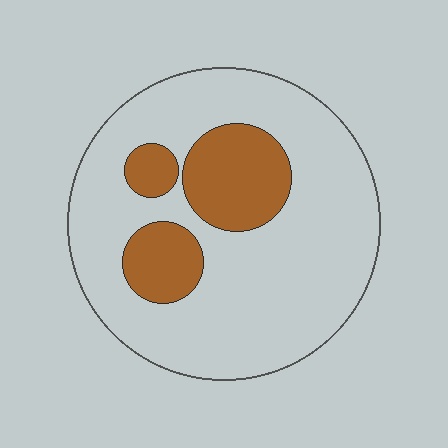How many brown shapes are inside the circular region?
3.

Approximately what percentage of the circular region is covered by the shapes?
Approximately 20%.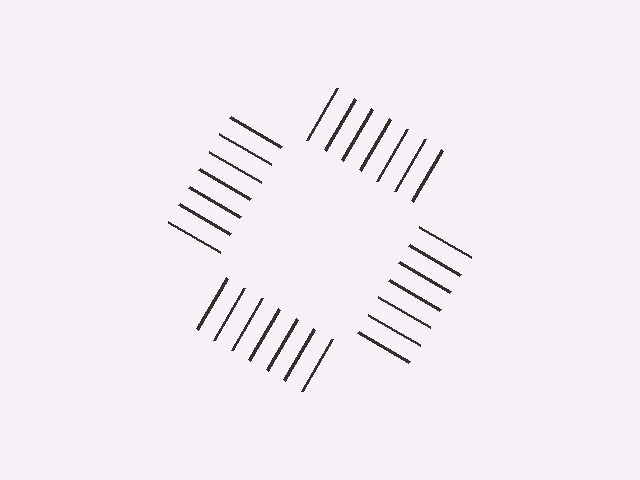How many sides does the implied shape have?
4 sides — the line-ends trace a square.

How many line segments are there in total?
28 — 7 along each of the 4 edges.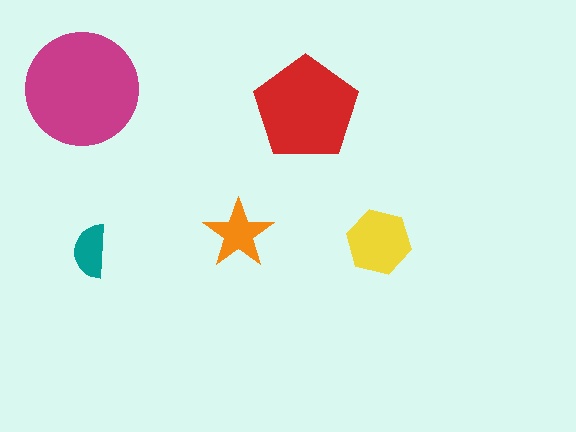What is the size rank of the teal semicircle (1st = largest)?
5th.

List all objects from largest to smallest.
The magenta circle, the red pentagon, the yellow hexagon, the orange star, the teal semicircle.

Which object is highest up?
The magenta circle is topmost.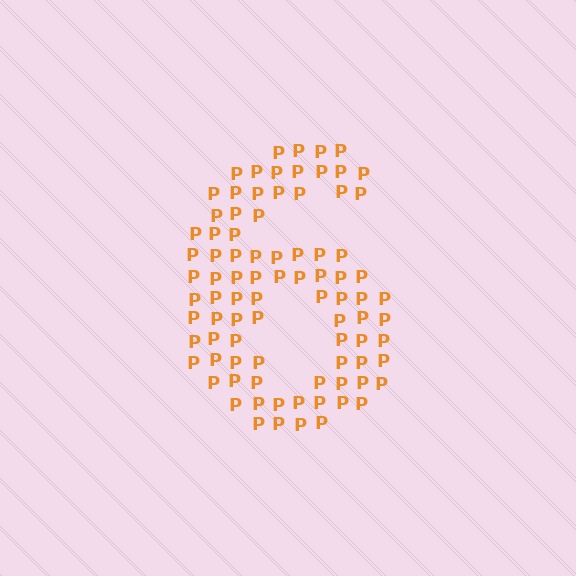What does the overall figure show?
The overall figure shows the digit 6.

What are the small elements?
The small elements are letter P's.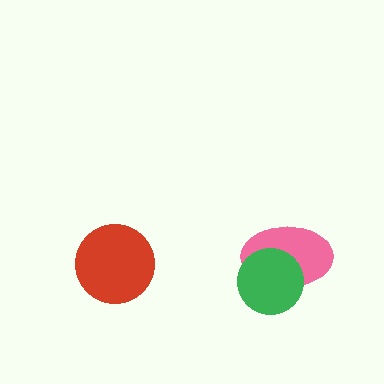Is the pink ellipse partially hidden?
Yes, it is partially covered by another shape.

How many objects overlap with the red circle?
0 objects overlap with the red circle.